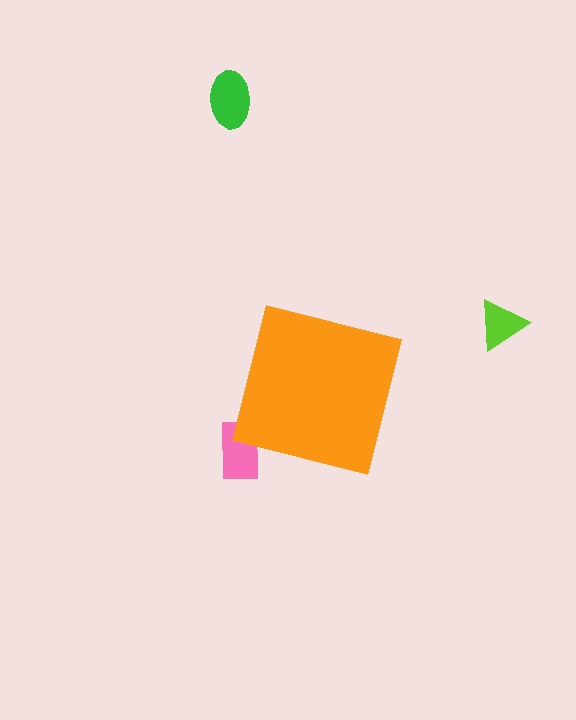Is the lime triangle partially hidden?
No, the lime triangle is fully visible.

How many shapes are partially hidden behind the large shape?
1 shape is partially hidden.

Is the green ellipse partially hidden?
No, the green ellipse is fully visible.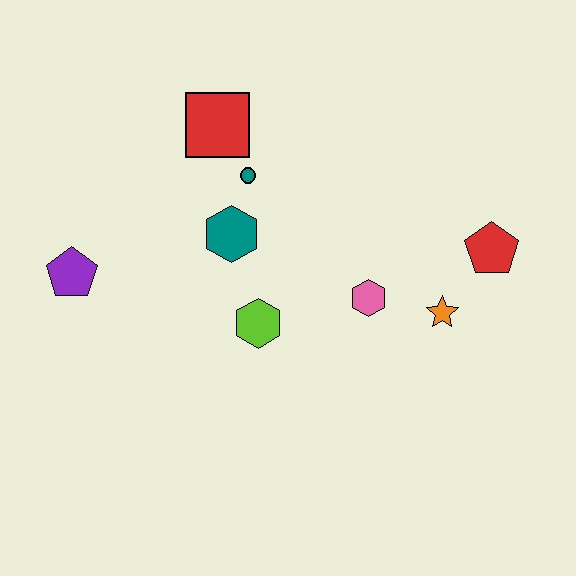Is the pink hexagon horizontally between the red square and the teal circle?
No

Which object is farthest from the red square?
The red pentagon is farthest from the red square.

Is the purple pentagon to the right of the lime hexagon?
No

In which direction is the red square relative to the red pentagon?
The red square is to the left of the red pentagon.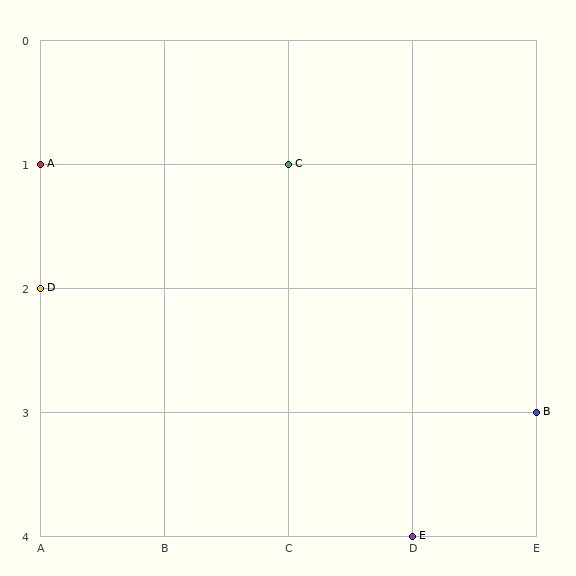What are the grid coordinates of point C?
Point C is at grid coordinates (C, 1).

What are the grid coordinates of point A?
Point A is at grid coordinates (A, 1).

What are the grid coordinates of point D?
Point D is at grid coordinates (A, 2).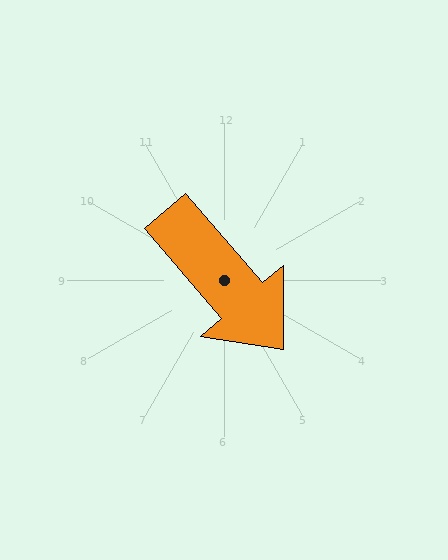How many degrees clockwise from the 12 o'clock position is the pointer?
Approximately 139 degrees.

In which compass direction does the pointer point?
Southeast.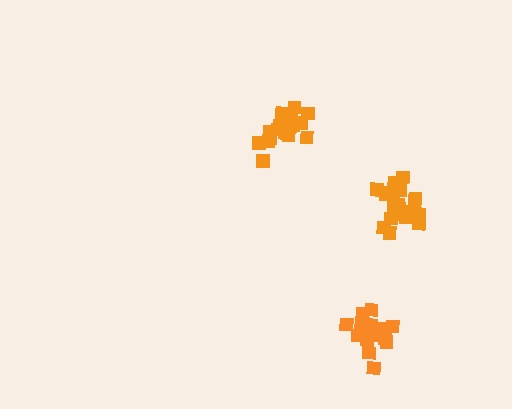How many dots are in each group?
Group 1: 18 dots, Group 2: 21 dots, Group 3: 20 dots (59 total).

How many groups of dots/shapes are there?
There are 3 groups.